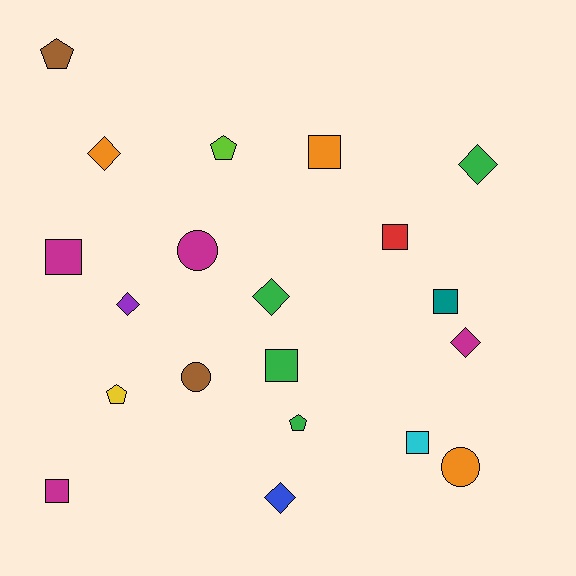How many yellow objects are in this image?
There is 1 yellow object.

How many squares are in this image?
There are 7 squares.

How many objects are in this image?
There are 20 objects.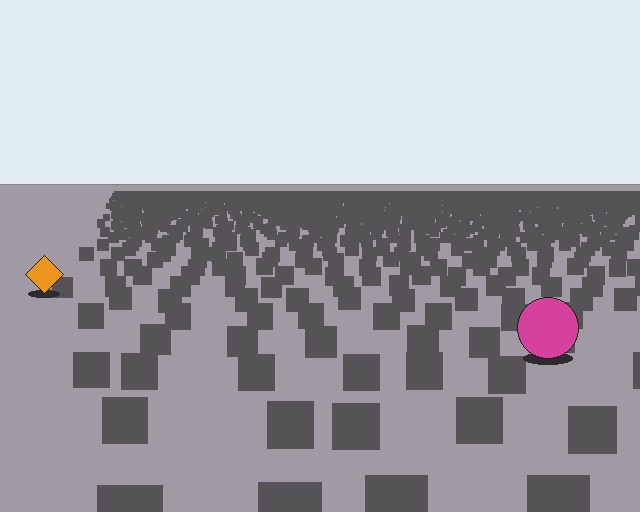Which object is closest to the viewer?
The magenta circle is closest. The texture marks near it are larger and more spread out.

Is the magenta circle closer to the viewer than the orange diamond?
Yes. The magenta circle is closer — you can tell from the texture gradient: the ground texture is coarser near it.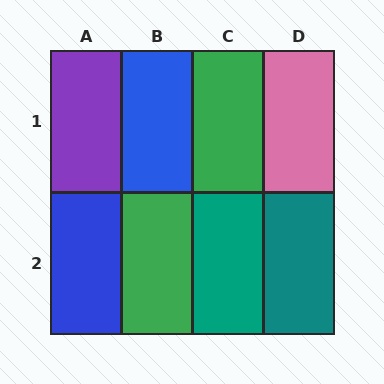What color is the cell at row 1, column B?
Blue.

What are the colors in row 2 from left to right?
Blue, green, teal, teal.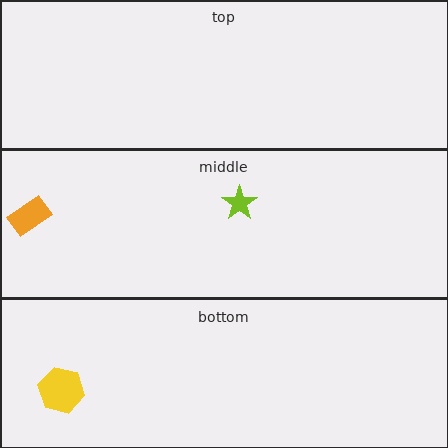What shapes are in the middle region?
The orange rectangle, the lime star.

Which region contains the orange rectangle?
The middle region.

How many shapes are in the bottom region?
1.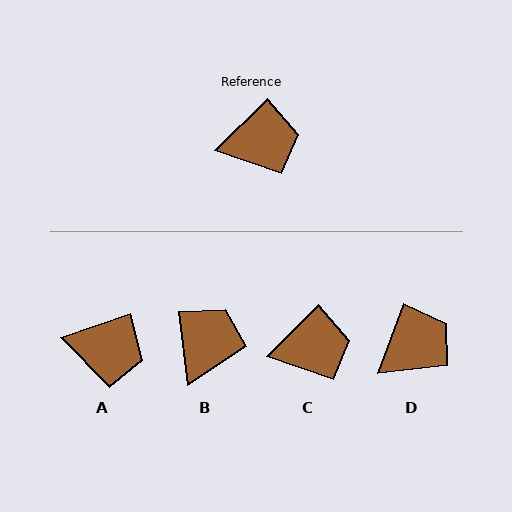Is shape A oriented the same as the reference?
No, it is off by about 27 degrees.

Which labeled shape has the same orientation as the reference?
C.